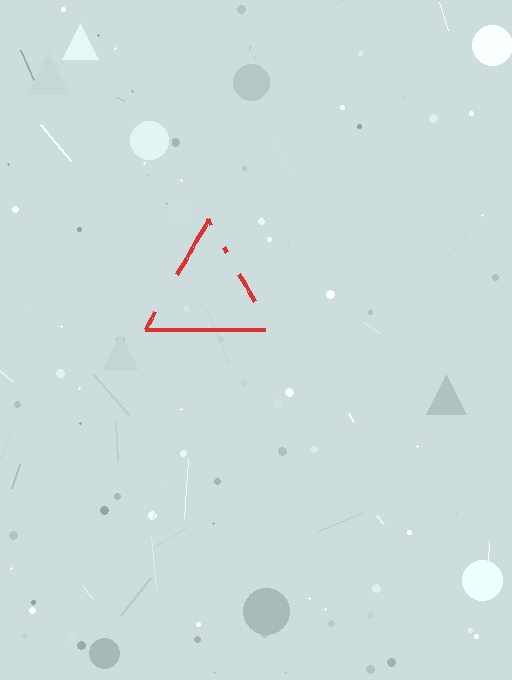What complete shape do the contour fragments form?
The contour fragments form a triangle.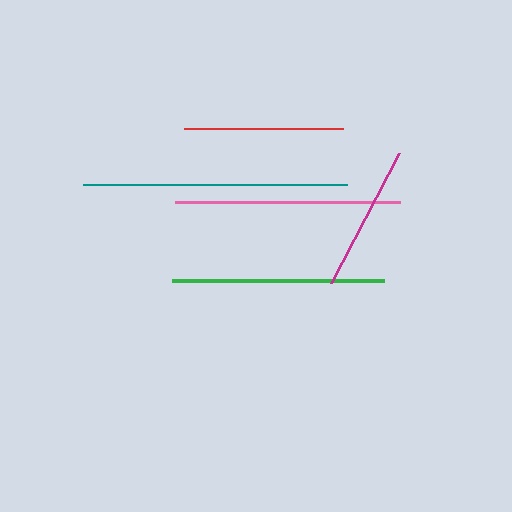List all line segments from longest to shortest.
From longest to shortest: teal, pink, green, red, magenta.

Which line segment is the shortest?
The magenta line is the shortest at approximately 147 pixels.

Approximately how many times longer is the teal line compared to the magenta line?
The teal line is approximately 1.8 times the length of the magenta line.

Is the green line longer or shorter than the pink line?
The pink line is longer than the green line.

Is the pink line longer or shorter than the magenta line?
The pink line is longer than the magenta line.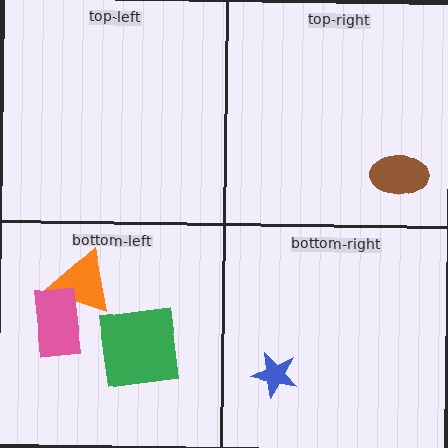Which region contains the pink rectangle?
The bottom-left region.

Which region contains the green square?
The bottom-left region.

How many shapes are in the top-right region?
1.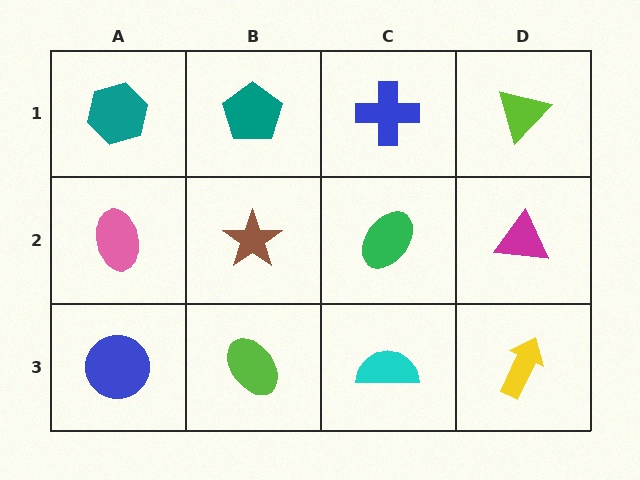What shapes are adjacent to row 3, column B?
A brown star (row 2, column B), a blue circle (row 3, column A), a cyan semicircle (row 3, column C).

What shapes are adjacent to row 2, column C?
A blue cross (row 1, column C), a cyan semicircle (row 3, column C), a brown star (row 2, column B), a magenta triangle (row 2, column D).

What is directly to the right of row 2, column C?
A magenta triangle.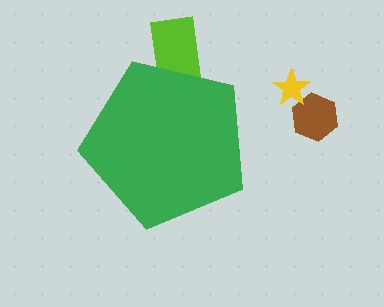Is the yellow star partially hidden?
No, the yellow star is fully visible.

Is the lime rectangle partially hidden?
Yes, the lime rectangle is partially hidden behind the green pentagon.